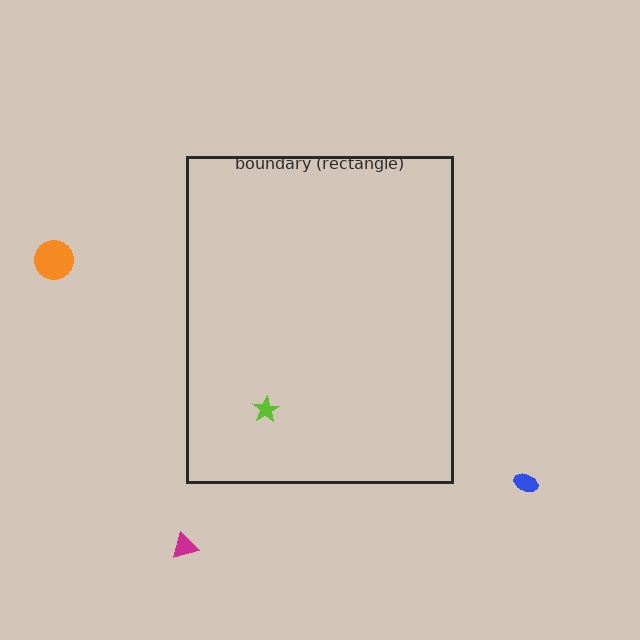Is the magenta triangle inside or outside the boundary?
Outside.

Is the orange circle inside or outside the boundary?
Outside.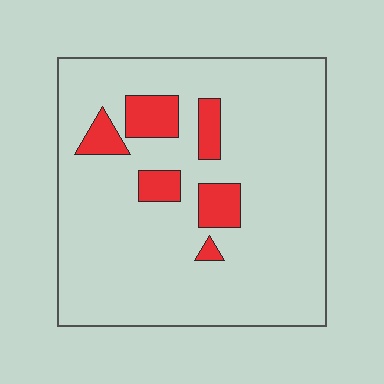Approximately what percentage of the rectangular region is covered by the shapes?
Approximately 10%.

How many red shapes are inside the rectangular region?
6.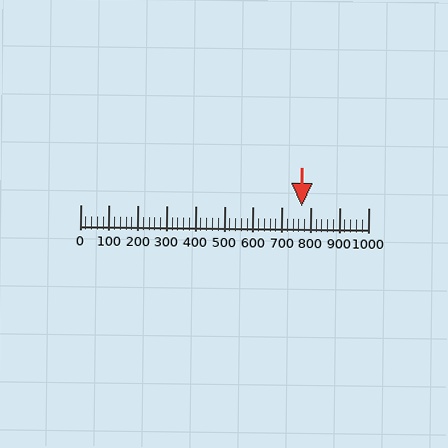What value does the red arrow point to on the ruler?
The red arrow points to approximately 771.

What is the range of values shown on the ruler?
The ruler shows values from 0 to 1000.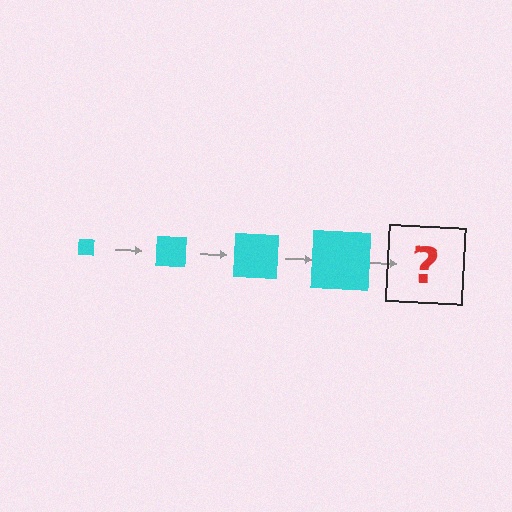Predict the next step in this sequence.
The next step is a cyan square, larger than the previous one.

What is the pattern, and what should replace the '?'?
The pattern is that the square gets progressively larger each step. The '?' should be a cyan square, larger than the previous one.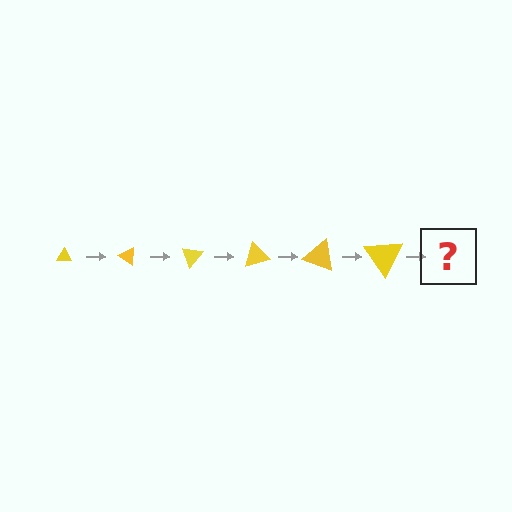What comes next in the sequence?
The next element should be a triangle, larger than the previous one and rotated 210 degrees from the start.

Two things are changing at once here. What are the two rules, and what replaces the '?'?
The two rules are that the triangle grows larger each step and it rotates 35 degrees each step. The '?' should be a triangle, larger than the previous one and rotated 210 degrees from the start.